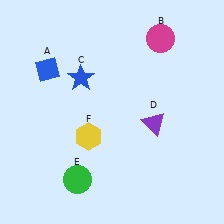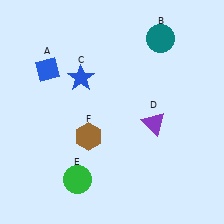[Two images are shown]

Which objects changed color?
B changed from magenta to teal. F changed from yellow to brown.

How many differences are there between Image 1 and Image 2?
There are 2 differences between the two images.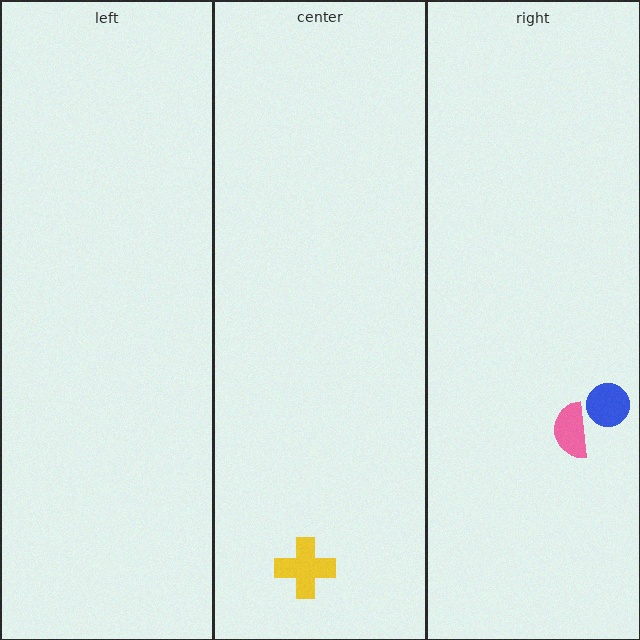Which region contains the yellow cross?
The center region.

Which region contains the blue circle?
The right region.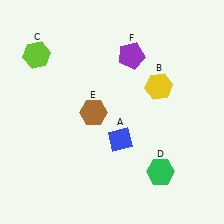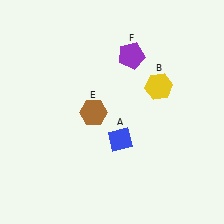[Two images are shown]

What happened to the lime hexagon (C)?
The lime hexagon (C) was removed in Image 2. It was in the top-left area of Image 1.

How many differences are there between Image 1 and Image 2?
There are 2 differences between the two images.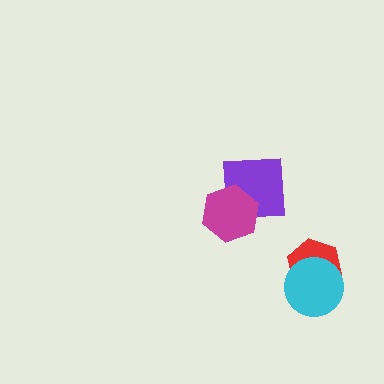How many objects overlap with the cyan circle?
1 object overlaps with the cyan circle.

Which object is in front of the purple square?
The magenta hexagon is in front of the purple square.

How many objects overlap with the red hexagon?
1 object overlaps with the red hexagon.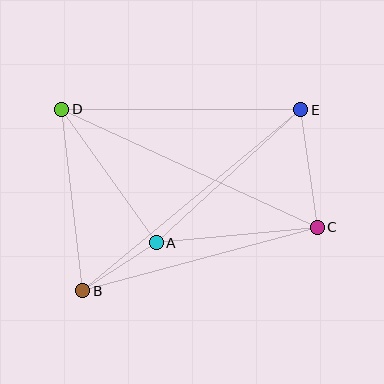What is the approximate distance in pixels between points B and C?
The distance between B and C is approximately 243 pixels.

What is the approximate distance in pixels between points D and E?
The distance between D and E is approximately 239 pixels.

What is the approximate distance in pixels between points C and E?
The distance between C and E is approximately 119 pixels.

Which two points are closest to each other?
Points A and B are closest to each other.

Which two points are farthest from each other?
Points B and E are farthest from each other.